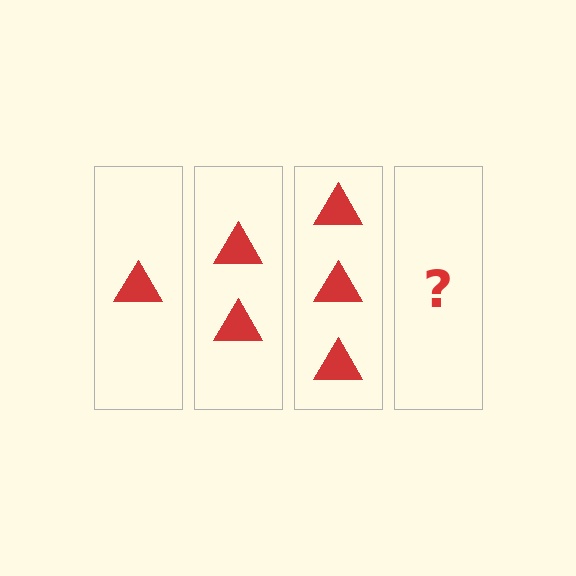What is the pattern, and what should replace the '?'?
The pattern is that each step adds one more triangle. The '?' should be 4 triangles.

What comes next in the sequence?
The next element should be 4 triangles.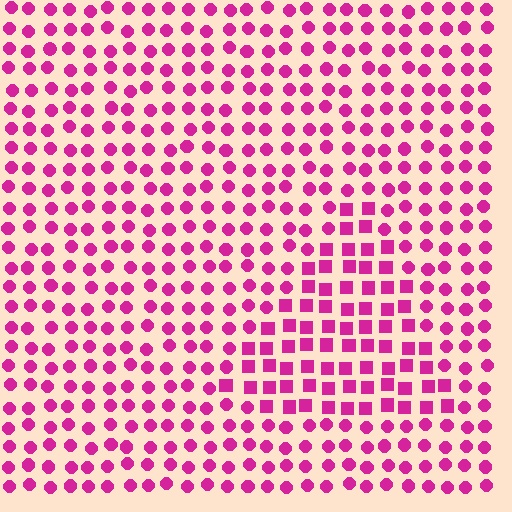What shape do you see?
I see a triangle.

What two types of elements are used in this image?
The image uses squares inside the triangle region and circles outside it.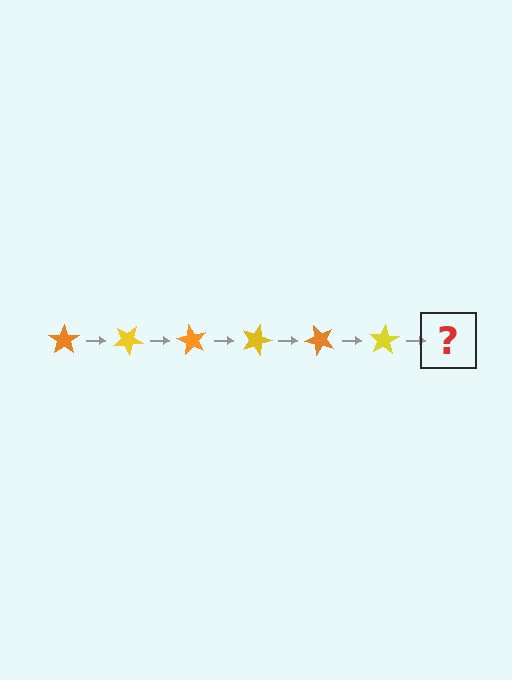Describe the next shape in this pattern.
It should be an orange star, rotated 180 degrees from the start.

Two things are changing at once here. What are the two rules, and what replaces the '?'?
The two rules are that it rotates 30 degrees each step and the color cycles through orange and yellow. The '?' should be an orange star, rotated 180 degrees from the start.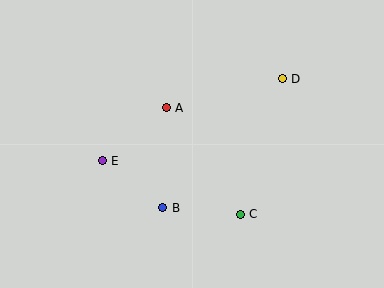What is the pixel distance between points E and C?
The distance between E and C is 148 pixels.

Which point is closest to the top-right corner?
Point D is closest to the top-right corner.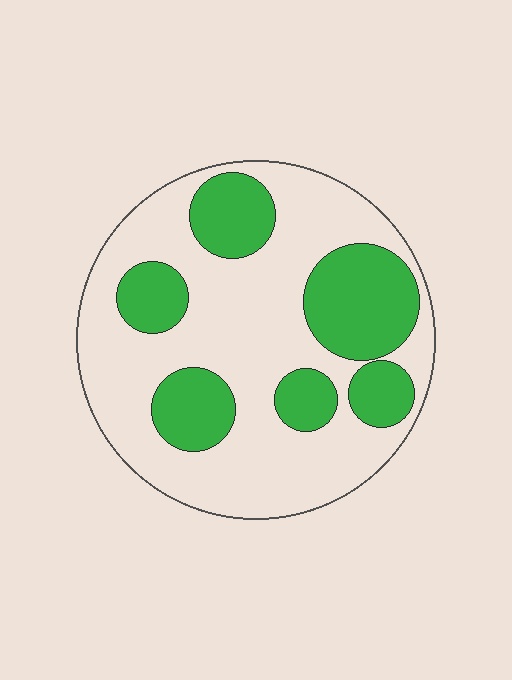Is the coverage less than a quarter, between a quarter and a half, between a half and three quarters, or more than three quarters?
Between a quarter and a half.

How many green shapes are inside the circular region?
6.